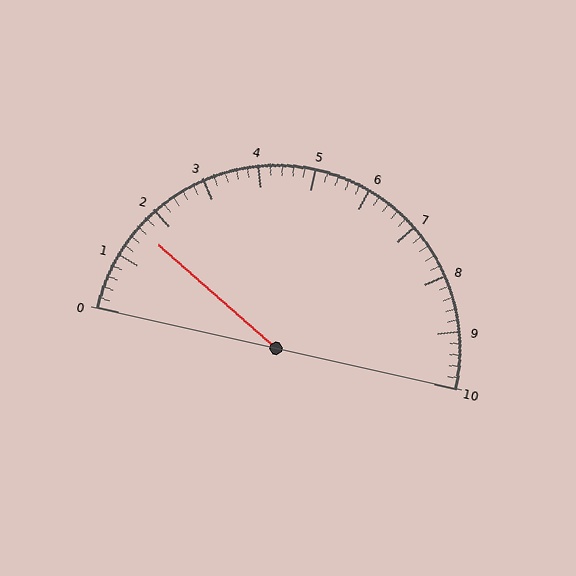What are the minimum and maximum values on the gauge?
The gauge ranges from 0 to 10.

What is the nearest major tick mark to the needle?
The nearest major tick mark is 2.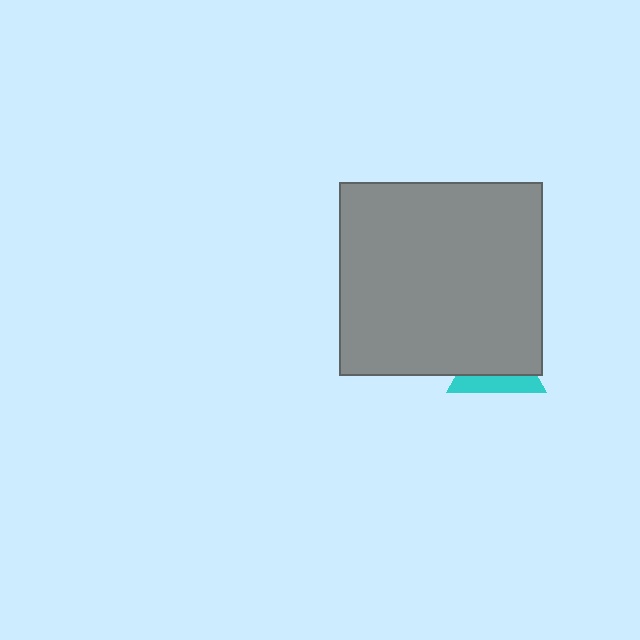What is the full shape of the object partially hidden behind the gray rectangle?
The partially hidden object is a cyan triangle.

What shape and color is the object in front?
The object in front is a gray rectangle.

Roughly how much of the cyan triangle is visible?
A small part of it is visible (roughly 36%).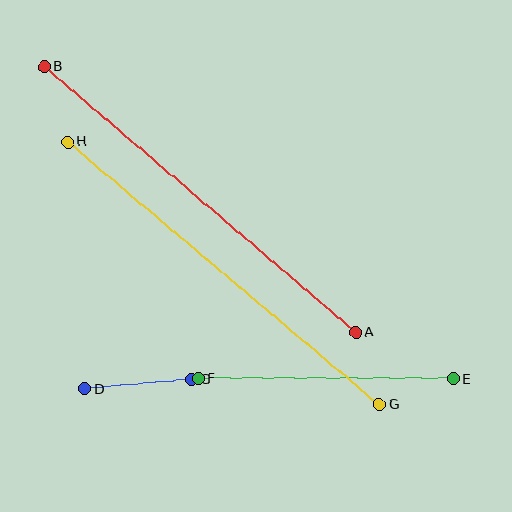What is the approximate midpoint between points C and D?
The midpoint is at approximately (138, 384) pixels.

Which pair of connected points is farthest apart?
Points A and B are farthest apart.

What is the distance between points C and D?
The distance is approximately 107 pixels.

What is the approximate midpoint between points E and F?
The midpoint is at approximately (325, 379) pixels.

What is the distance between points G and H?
The distance is approximately 408 pixels.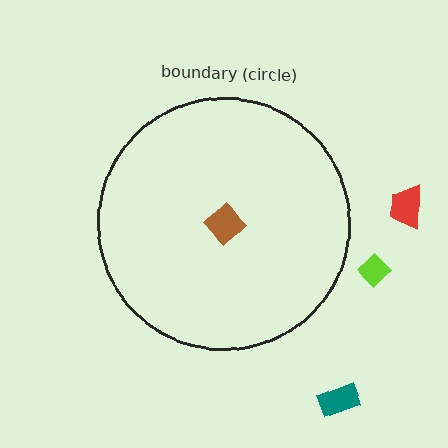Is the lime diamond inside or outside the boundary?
Outside.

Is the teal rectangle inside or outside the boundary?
Outside.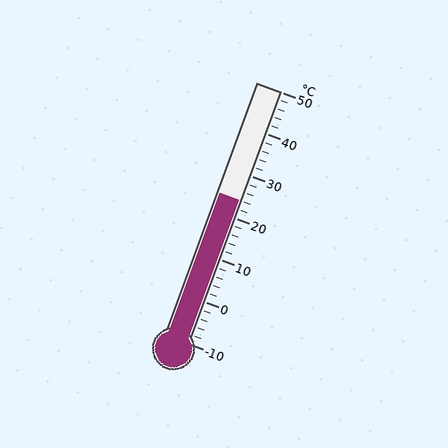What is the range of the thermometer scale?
The thermometer scale ranges from -10°C to 50°C.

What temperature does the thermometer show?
The thermometer shows approximately 24°C.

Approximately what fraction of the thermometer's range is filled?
The thermometer is filled to approximately 55% of its range.